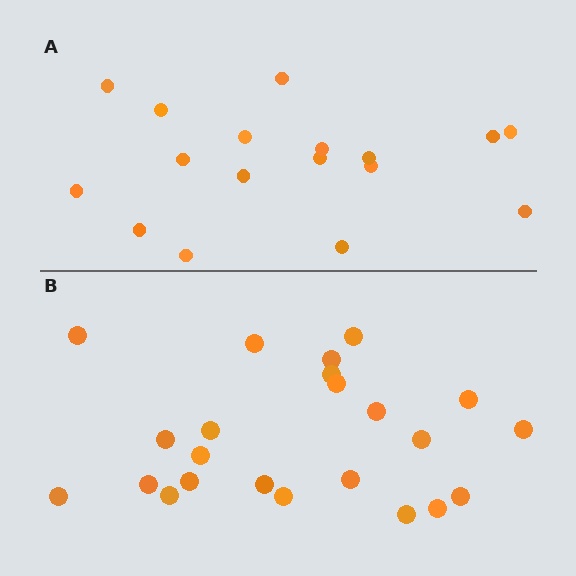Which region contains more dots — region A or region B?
Region B (the bottom region) has more dots.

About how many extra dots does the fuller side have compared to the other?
Region B has about 6 more dots than region A.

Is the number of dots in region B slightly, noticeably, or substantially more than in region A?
Region B has noticeably more, but not dramatically so. The ratio is roughly 1.4 to 1.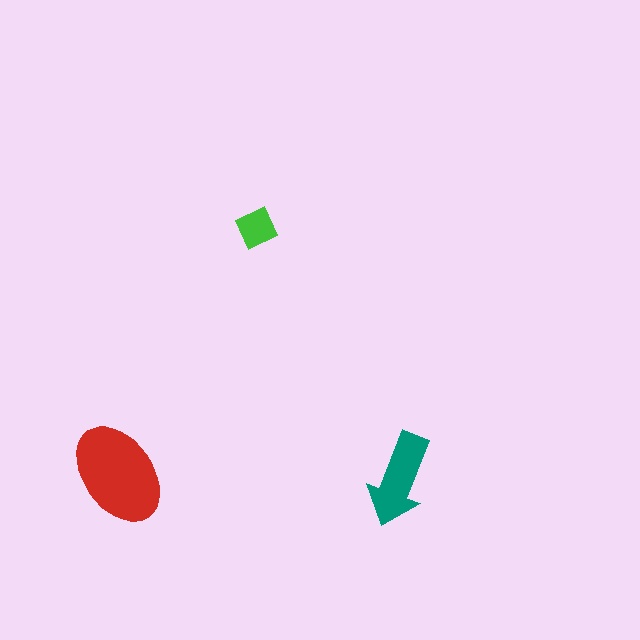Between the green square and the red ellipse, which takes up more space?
The red ellipse.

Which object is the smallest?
The green square.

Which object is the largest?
The red ellipse.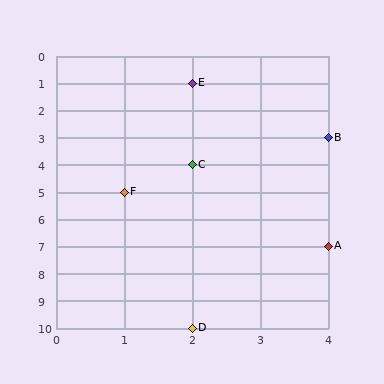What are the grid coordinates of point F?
Point F is at grid coordinates (1, 5).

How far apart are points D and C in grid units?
Points D and C are 6 rows apart.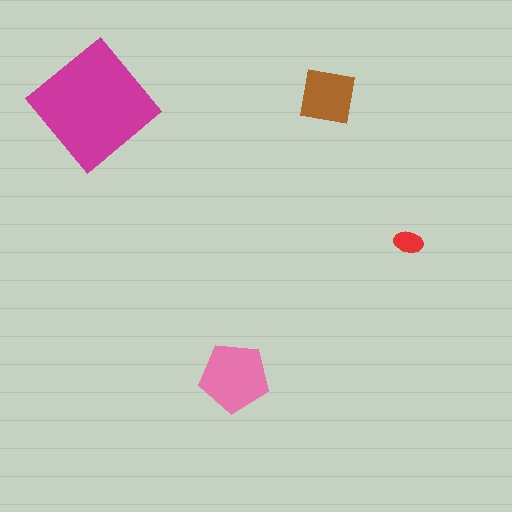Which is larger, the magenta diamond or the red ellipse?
The magenta diamond.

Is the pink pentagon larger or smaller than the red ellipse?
Larger.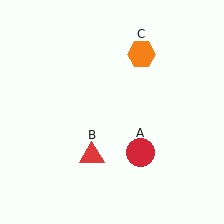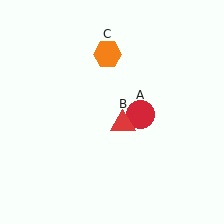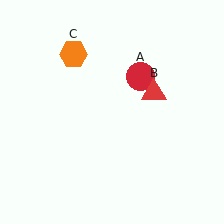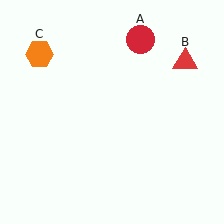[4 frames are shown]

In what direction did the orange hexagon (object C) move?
The orange hexagon (object C) moved left.